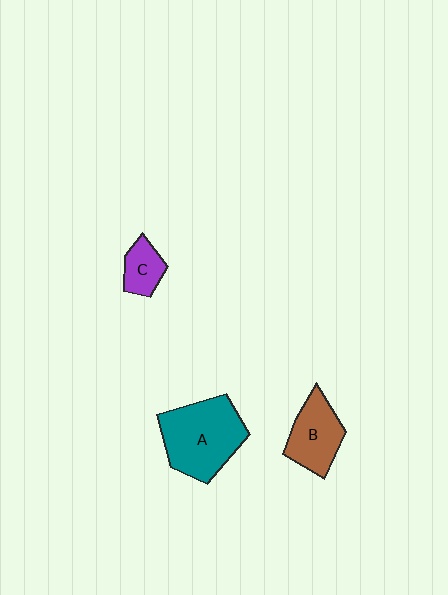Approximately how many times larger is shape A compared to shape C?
Approximately 2.8 times.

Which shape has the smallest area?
Shape C (purple).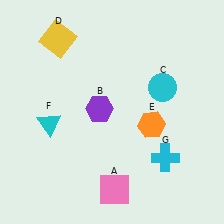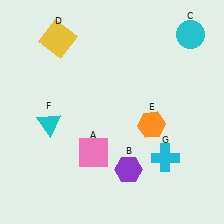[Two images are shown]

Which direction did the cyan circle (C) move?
The cyan circle (C) moved up.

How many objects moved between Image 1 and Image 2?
3 objects moved between the two images.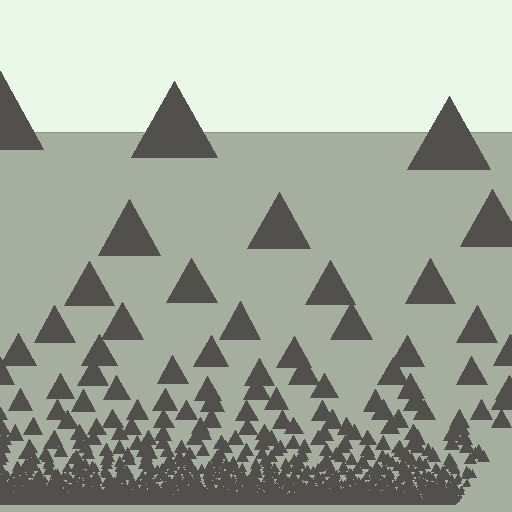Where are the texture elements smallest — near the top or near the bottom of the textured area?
Near the bottom.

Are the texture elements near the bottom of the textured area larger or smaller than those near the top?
Smaller. The gradient is inverted — elements near the bottom are smaller and denser.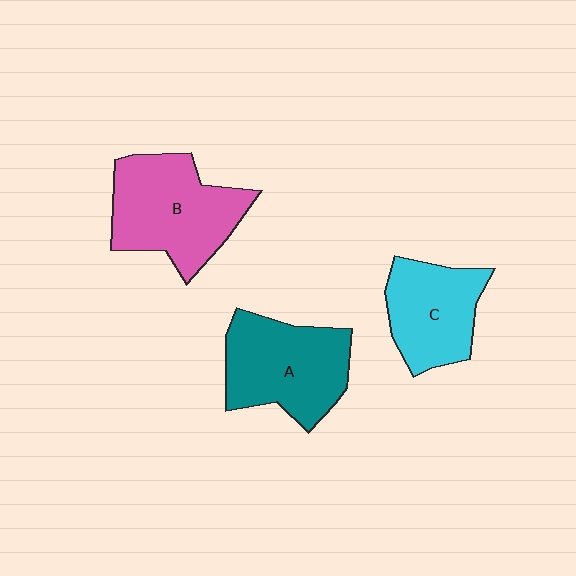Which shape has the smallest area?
Shape C (cyan).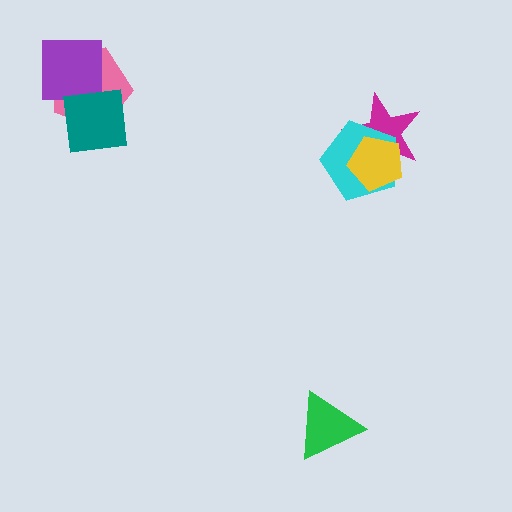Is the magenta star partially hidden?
Yes, it is partially covered by another shape.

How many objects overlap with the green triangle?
0 objects overlap with the green triangle.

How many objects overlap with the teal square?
1 object overlaps with the teal square.